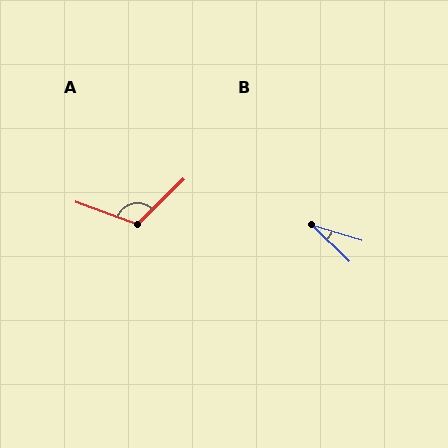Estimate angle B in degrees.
Approximately 27 degrees.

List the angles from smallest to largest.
B (27°), A (116°).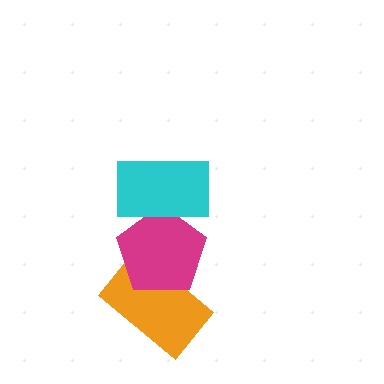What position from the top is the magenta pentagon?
The magenta pentagon is 2nd from the top.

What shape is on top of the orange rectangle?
The magenta pentagon is on top of the orange rectangle.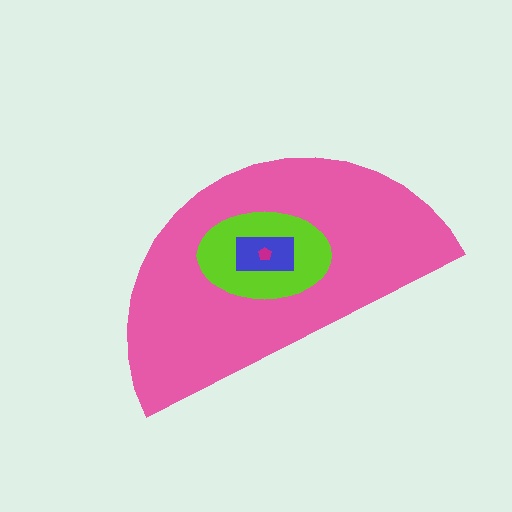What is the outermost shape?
The pink semicircle.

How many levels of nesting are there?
4.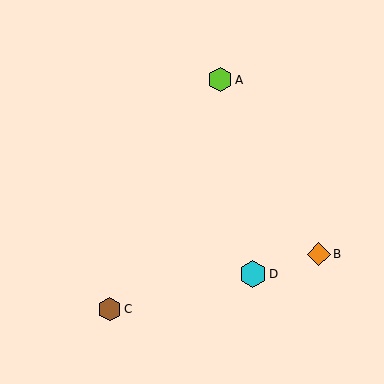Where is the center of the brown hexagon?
The center of the brown hexagon is at (109, 309).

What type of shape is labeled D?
Shape D is a cyan hexagon.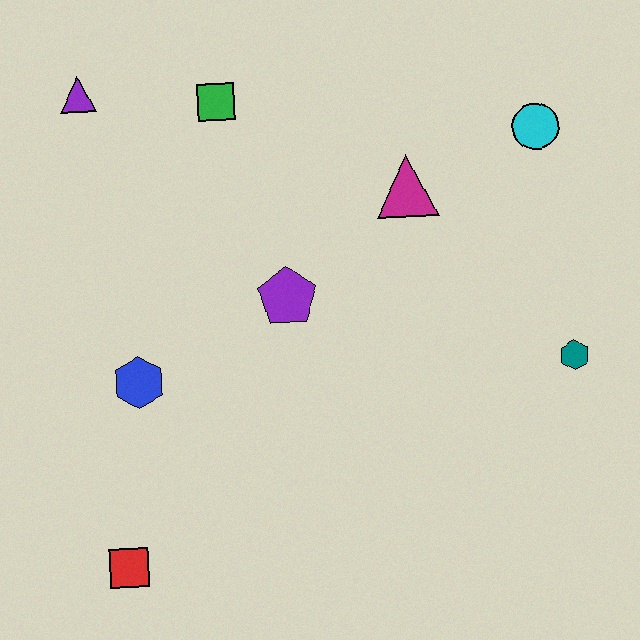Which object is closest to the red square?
The blue hexagon is closest to the red square.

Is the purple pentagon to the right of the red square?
Yes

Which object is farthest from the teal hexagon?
The purple triangle is farthest from the teal hexagon.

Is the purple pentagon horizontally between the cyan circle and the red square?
Yes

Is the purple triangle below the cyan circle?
No